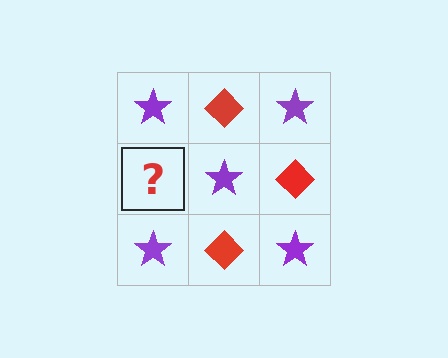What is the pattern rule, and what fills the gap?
The rule is that it alternates purple star and red diamond in a checkerboard pattern. The gap should be filled with a red diamond.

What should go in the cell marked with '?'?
The missing cell should contain a red diamond.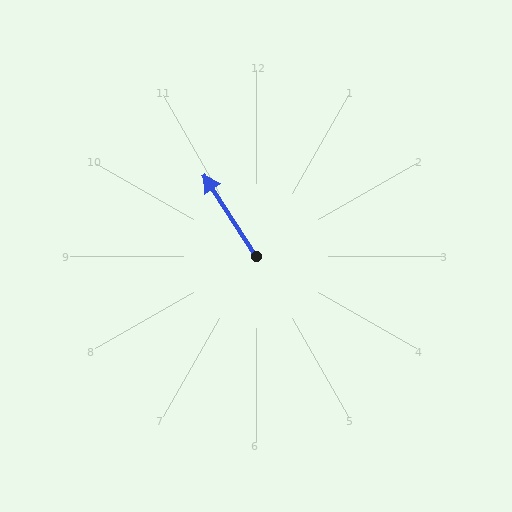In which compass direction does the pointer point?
Northwest.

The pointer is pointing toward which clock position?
Roughly 11 o'clock.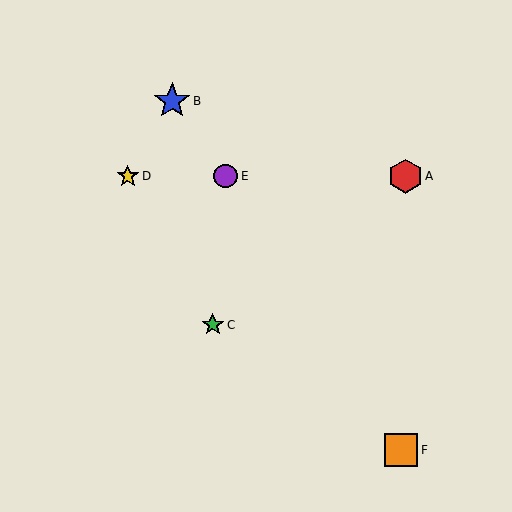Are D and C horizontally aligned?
No, D is at y≈176 and C is at y≈325.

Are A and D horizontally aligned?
Yes, both are at y≈176.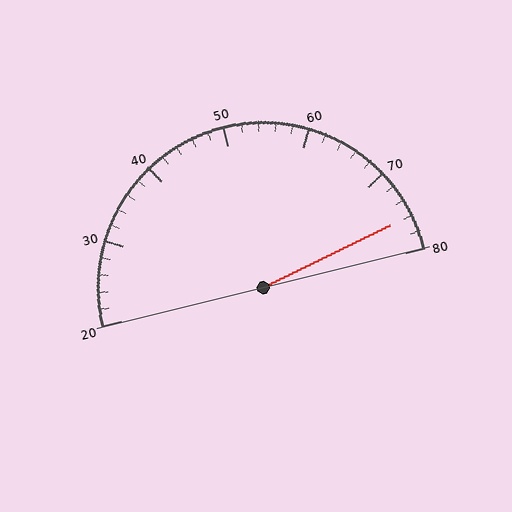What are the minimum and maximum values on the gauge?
The gauge ranges from 20 to 80.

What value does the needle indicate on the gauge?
The needle indicates approximately 76.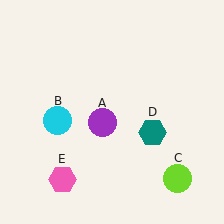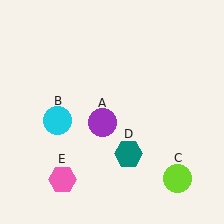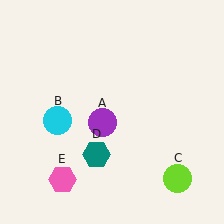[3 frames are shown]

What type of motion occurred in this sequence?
The teal hexagon (object D) rotated clockwise around the center of the scene.